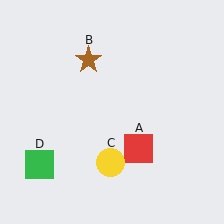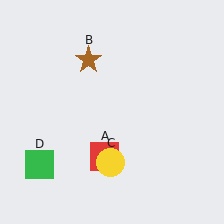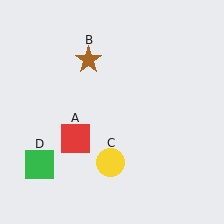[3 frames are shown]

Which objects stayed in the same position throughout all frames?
Brown star (object B) and yellow circle (object C) and green square (object D) remained stationary.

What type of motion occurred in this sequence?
The red square (object A) rotated clockwise around the center of the scene.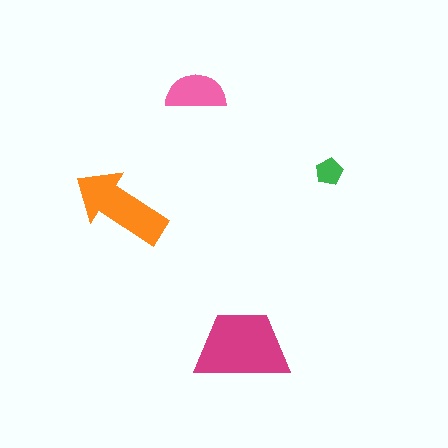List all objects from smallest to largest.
The green pentagon, the pink semicircle, the orange arrow, the magenta trapezoid.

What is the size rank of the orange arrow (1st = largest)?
2nd.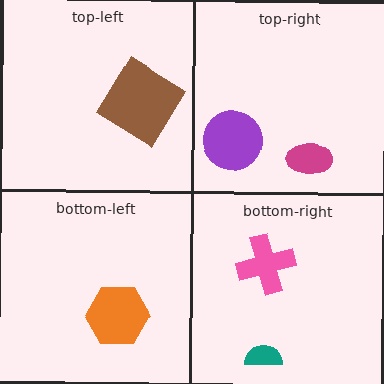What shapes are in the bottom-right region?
The teal semicircle, the pink cross.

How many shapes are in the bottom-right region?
2.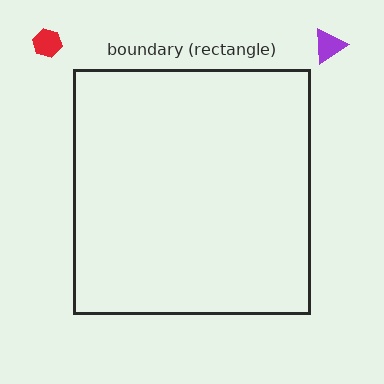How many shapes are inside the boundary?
0 inside, 2 outside.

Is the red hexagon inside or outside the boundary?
Outside.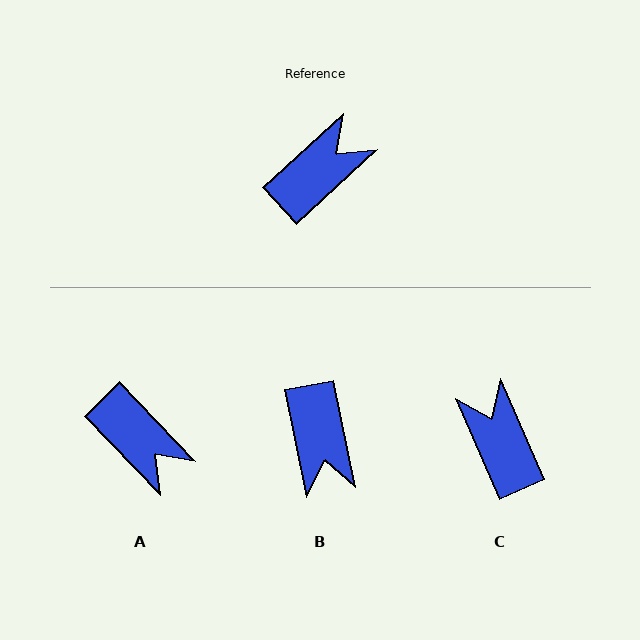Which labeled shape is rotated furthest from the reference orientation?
B, about 121 degrees away.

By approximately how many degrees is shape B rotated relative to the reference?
Approximately 121 degrees clockwise.